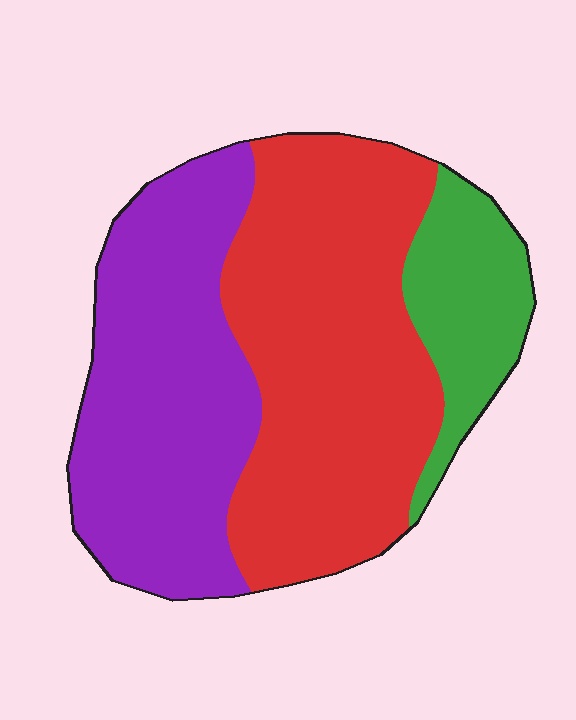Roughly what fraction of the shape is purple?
Purple takes up between a third and a half of the shape.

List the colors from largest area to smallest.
From largest to smallest: red, purple, green.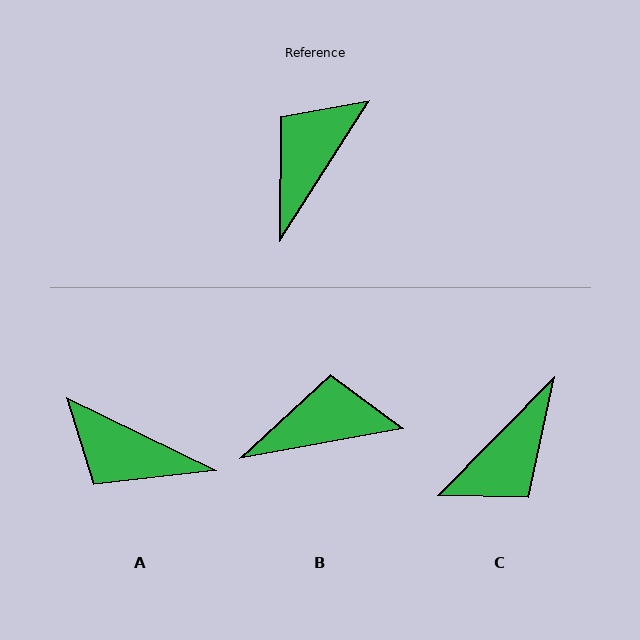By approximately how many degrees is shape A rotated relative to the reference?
Approximately 97 degrees counter-clockwise.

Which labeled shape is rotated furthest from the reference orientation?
C, about 168 degrees away.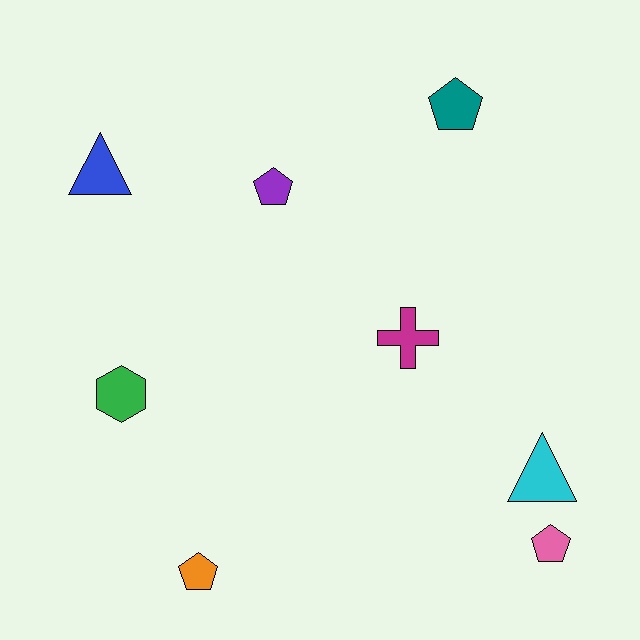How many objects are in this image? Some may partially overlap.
There are 8 objects.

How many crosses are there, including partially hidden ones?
There is 1 cross.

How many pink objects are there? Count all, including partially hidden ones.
There is 1 pink object.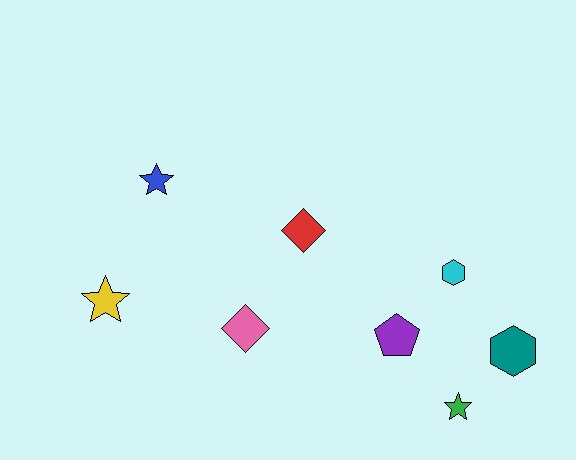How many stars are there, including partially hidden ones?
There are 3 stars.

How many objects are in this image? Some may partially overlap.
There are 8 objects.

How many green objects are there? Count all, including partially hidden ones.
There is 1 green object.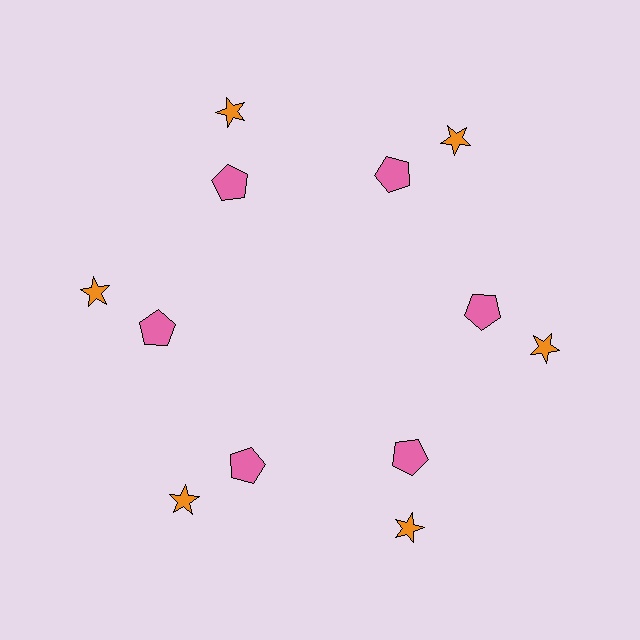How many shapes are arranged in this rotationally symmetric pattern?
There are 12 shapes, arranged in 6 groups of 2.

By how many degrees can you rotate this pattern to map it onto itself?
The pattern maps onto itself every 60 degrees of rotation.